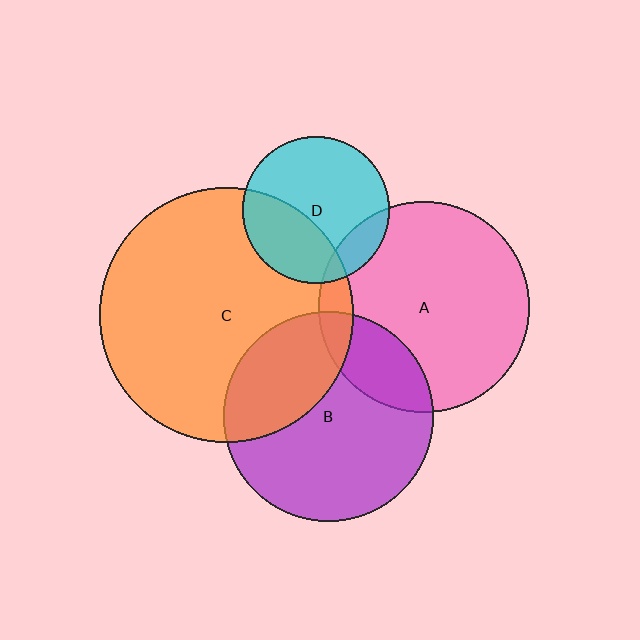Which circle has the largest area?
Circle C (orange).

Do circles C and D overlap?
Yes.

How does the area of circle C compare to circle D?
Approximately 3.0 times.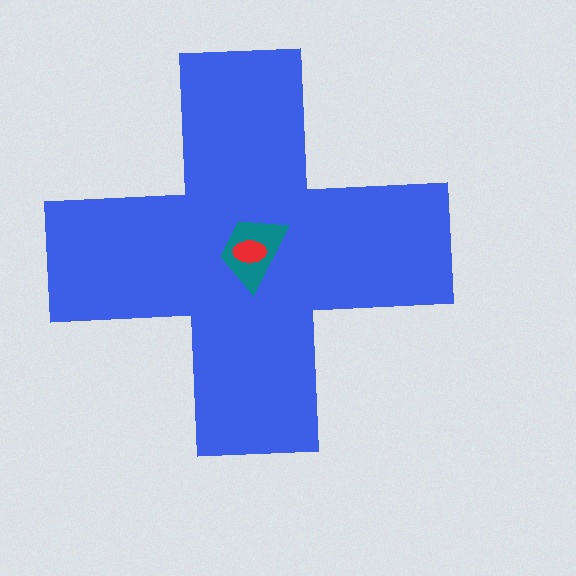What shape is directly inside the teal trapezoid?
The red ellipse.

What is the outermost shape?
The blue cross.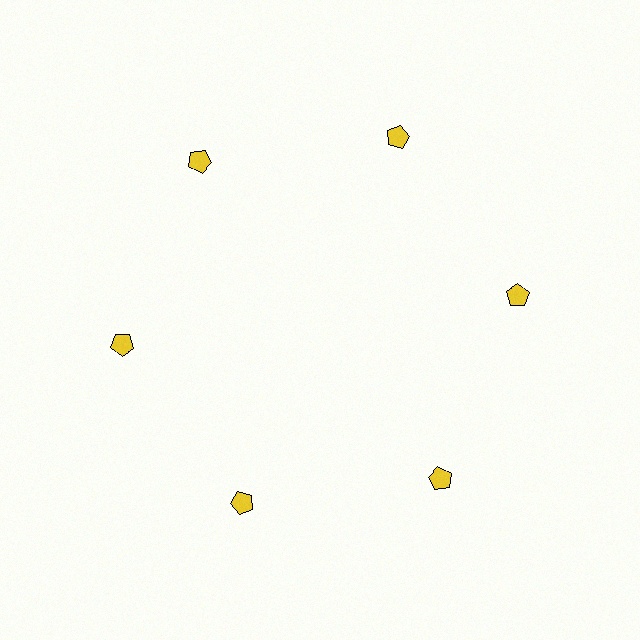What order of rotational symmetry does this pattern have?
This pattern has 6-fold rotational symmetry.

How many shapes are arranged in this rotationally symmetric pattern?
There are 6 shapes, arranged in 6 groups of 1.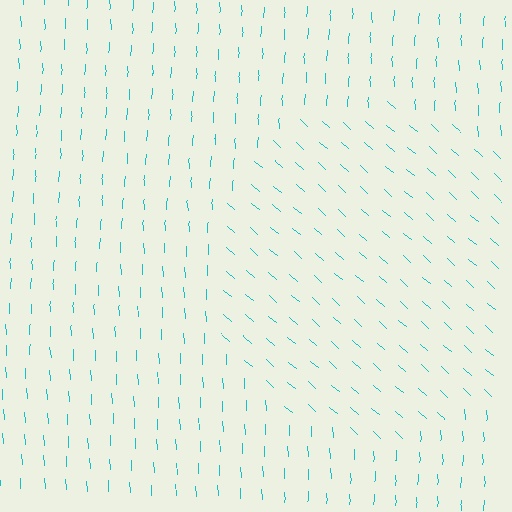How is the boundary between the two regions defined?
The boundary is defined purely by a change in line orientation (approximately 45 degrees difference). All lines are the same color and thickness.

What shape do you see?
I see a circle.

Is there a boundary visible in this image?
Yes, there is a texture boundary formed by a change in line orientation.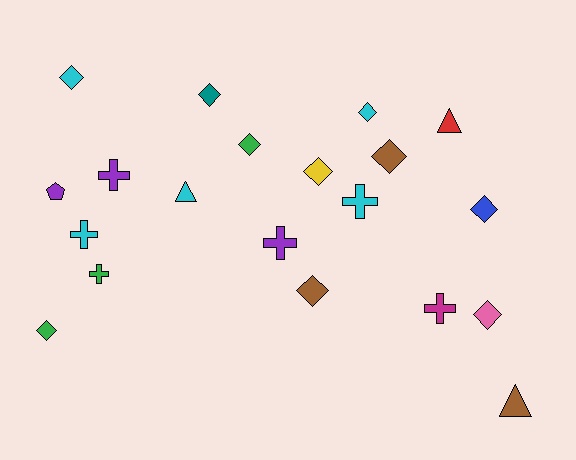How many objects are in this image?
There are 20 objects.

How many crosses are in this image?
There are 6 crosses.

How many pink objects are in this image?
There is 1 pink object.